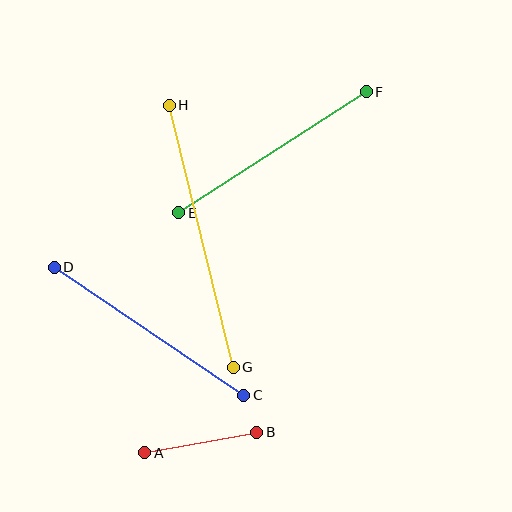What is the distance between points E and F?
The distance is approximately 223 pixels.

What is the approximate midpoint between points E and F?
The midpoint is at approximately (273, 152) pixels.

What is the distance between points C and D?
The distance is approximately 229 pixels.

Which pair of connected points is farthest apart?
Points G and H are farthest apart.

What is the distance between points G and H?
The distance is approximately 270 pixels.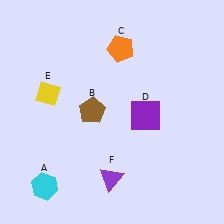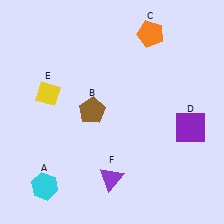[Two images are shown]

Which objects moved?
The objects that moved are: the orange pentagon (C), the purple square (D).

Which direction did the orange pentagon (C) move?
The orange pentagon (C) moved right.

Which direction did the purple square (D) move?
The purple square (D) moved right.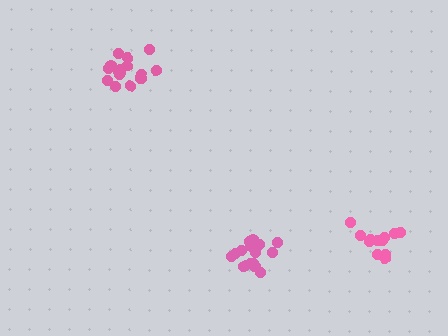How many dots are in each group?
Group 1: 17 dots, Group 2: 14 dots, Group 3: 16 dots (47 total).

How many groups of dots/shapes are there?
There are 3 groups.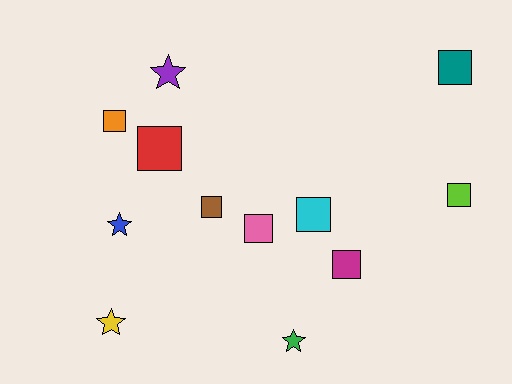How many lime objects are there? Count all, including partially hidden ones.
There is 1 lime object.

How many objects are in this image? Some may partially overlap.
There are 12 objects.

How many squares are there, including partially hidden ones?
There are 8 squares.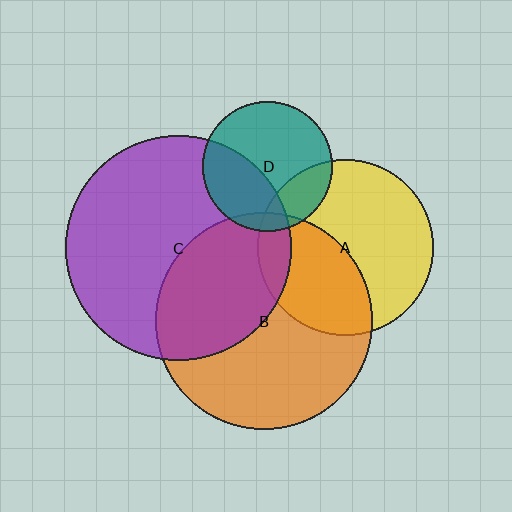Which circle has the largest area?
Circle C (purple).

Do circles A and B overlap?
Yes.